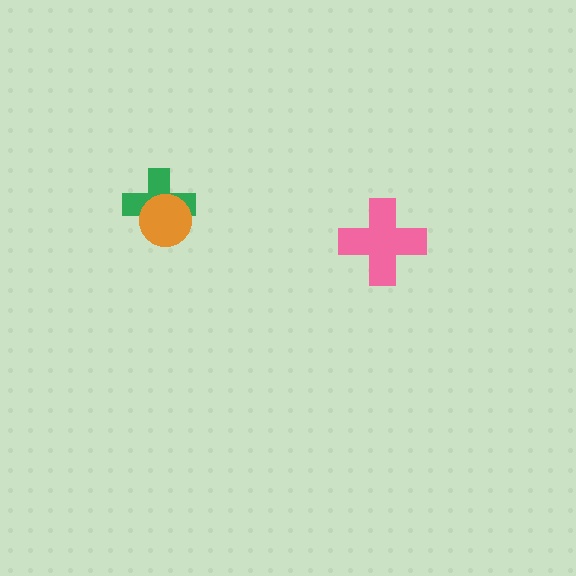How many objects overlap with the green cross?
1 object overlaps with the green cross.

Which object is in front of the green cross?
The orange circle is in front of the green cross.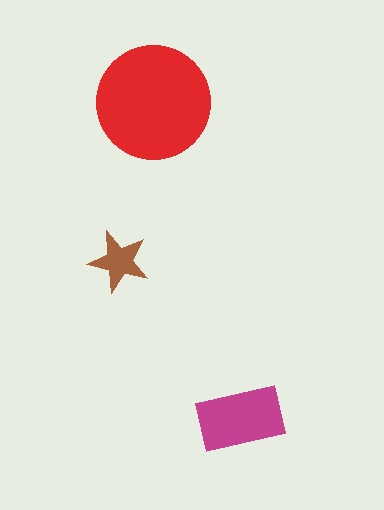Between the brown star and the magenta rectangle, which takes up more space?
The magenta rectangle.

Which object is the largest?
The red circle.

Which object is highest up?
The red circle is topmost.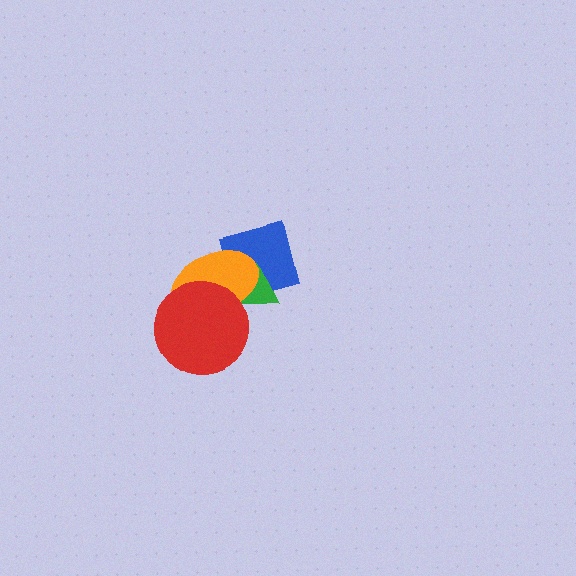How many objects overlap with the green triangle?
2 objects overlap with the green triangle.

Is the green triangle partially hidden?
Yes, it is partially covered by another shape.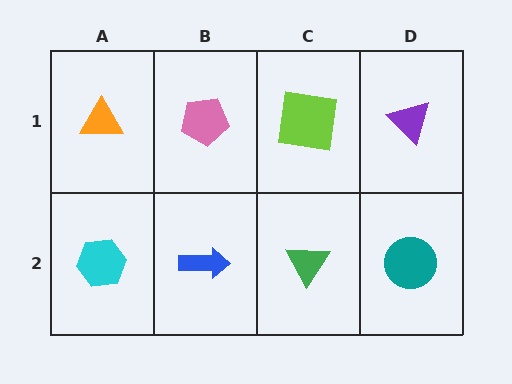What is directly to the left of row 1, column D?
A lime square.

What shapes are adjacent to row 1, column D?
A teal circle (row 2, column D), a lime square (row 1, column C).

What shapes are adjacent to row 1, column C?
A green triangle (row 2, column C), a pink pentagon (row 1, column B), a purple triangle (row 1, column D).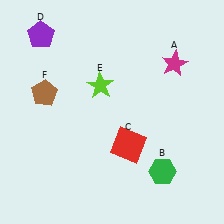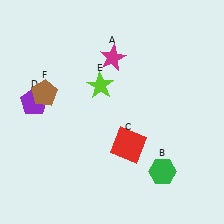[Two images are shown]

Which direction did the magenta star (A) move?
The magenta star (A) moved left.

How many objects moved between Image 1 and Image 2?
2 objects moved between the two images.